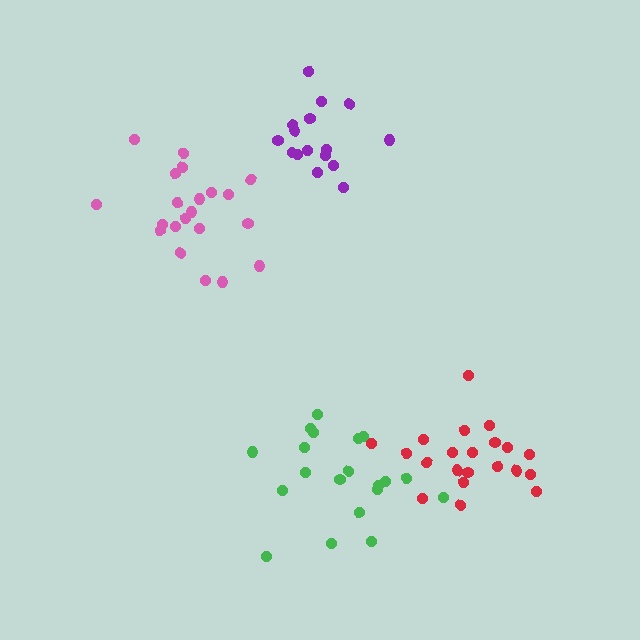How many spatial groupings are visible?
There are 4 spatial groupings.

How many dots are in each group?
Group 1: 21 dots, Group 2: 16 dots, Group 3: 20 dots, Group 4: 21 dots (78 total).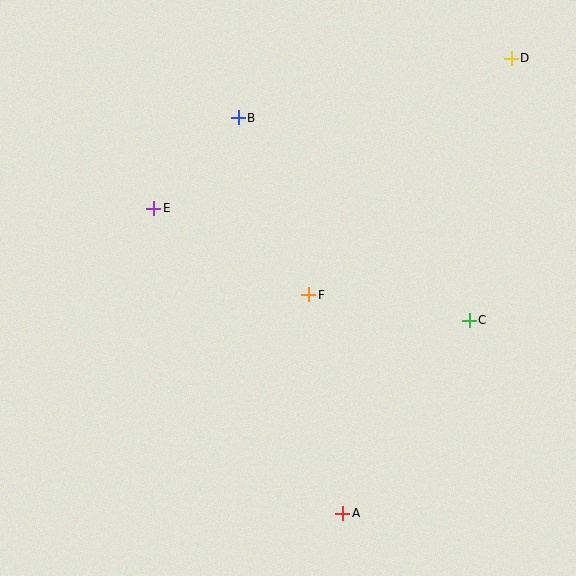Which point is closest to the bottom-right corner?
Point A is closest to the bottom-right corner.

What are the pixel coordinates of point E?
Point E is at (154, 208).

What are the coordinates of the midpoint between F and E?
The midpoint between F and E is at (231, 252).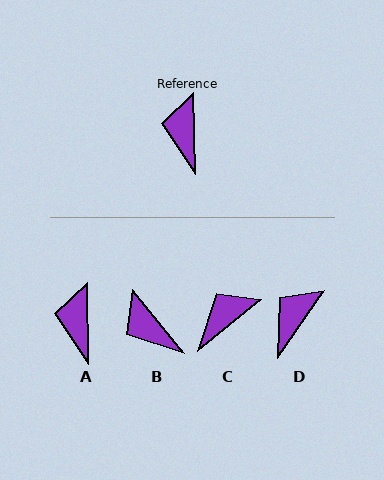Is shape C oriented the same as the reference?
No, it is off by about 52 degrees.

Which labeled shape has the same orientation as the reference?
A.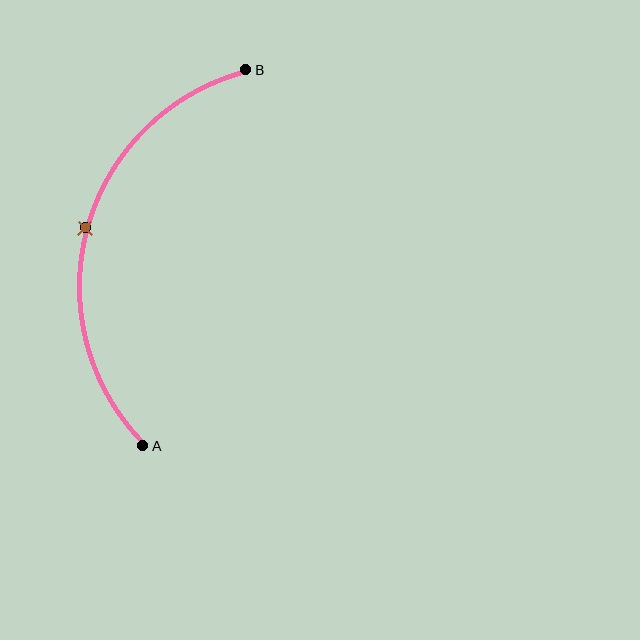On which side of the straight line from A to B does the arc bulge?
The arc bulges to the left of the straight line connecting A and B.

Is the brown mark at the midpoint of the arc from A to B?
Yes. The brown mark lies on the arc at equal arc-length from both A and B — it is the arc midpoint.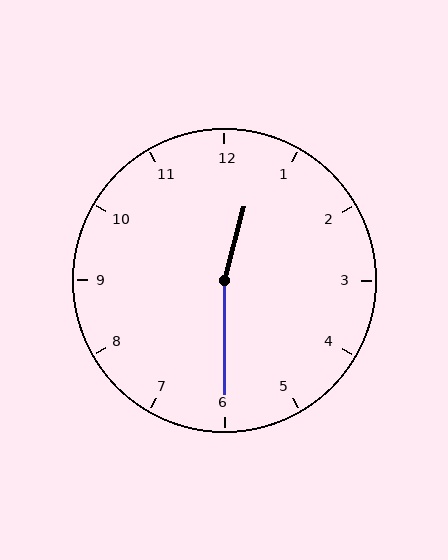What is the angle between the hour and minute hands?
Approximately 165 degrees.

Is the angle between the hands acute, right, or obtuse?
It is obtuse.